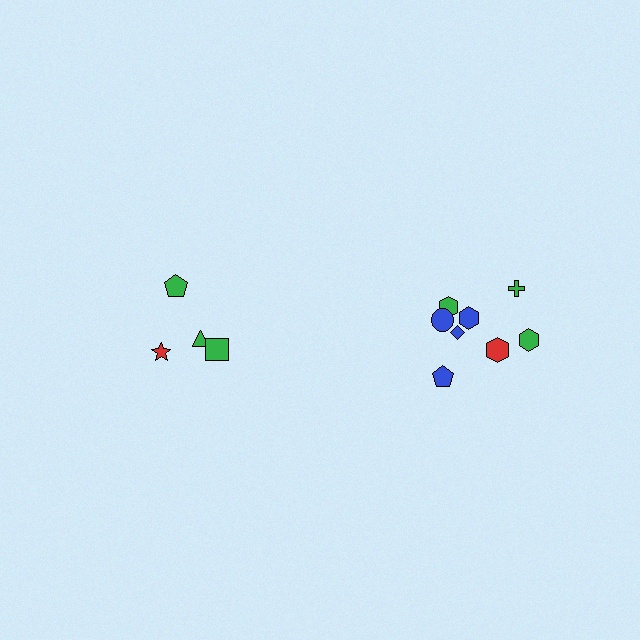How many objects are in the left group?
There are 4 objects.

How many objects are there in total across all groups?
There are 12 objects.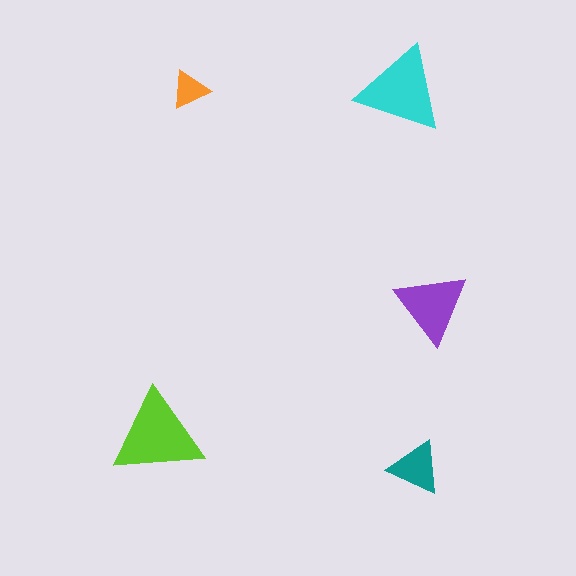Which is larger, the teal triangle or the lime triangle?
The lime one.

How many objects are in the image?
There are 5 objects in the image.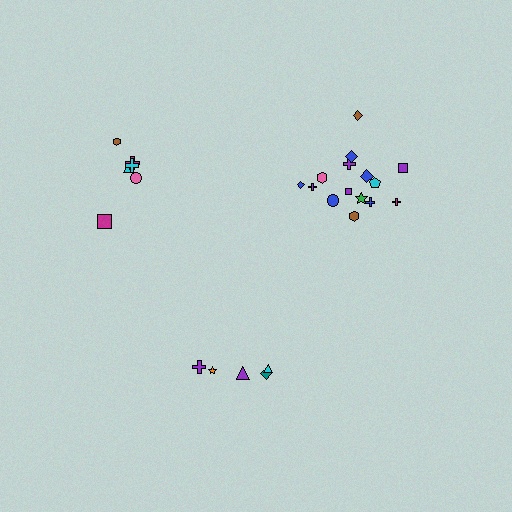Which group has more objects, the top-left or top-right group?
The top-right group.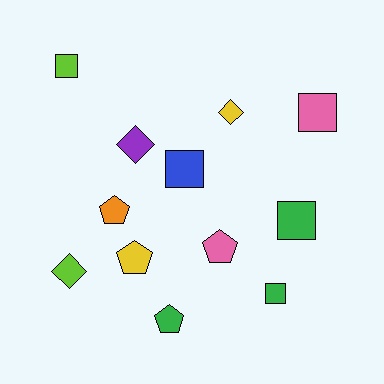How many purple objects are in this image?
There is 1 purple object.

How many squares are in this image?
There are 5 squares.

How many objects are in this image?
There are 12 objects.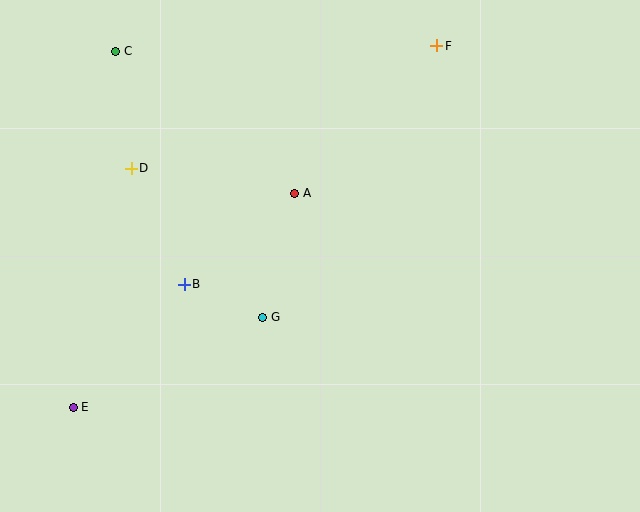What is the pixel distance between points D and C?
The distance between D and C is 118 pixels.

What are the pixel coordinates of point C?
Point C is at (116, 51).